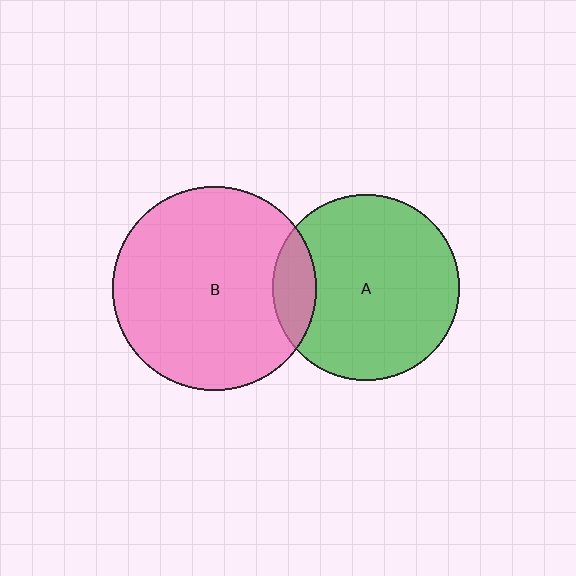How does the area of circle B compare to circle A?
Approximately 1.2 times.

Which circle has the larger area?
Circle B (pink).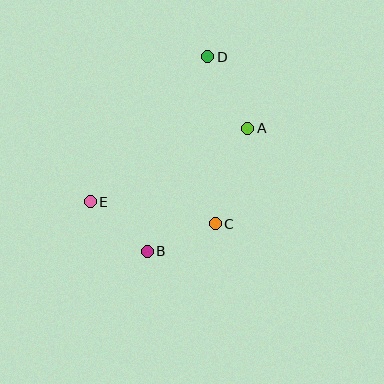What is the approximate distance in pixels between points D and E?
The distance between D and E is approximately 187 pixels.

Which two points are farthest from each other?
Points B and D are farthest from each other.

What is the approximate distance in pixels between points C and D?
The distance between C and D is approximately 167 pixels.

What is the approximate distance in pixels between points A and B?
The distance between A and B is approximately 159 pixels.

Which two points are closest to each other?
Points B and C are closest to each other.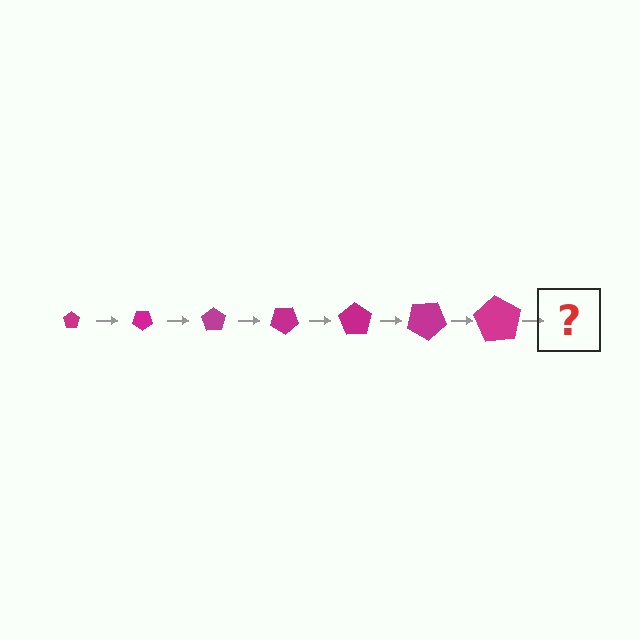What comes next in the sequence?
The next element should be a pentagon, larger than the previous one and rotated 245 degrees from the start.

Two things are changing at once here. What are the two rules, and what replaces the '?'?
The two rules are that the pentagon grows larger each step and it rotates 35 degrees each step. The '?' should be a pentagon, larger than the previous one and rotated 245 degrees from the start.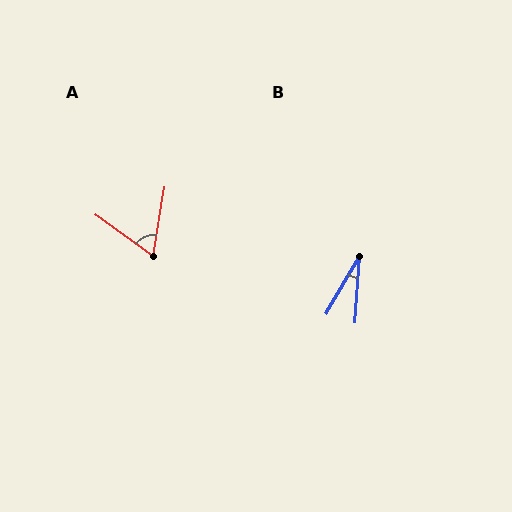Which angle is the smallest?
B, at approximately 27 degrees.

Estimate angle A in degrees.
Approximately 63 degrees.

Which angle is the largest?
A, at approximately 63 degrees.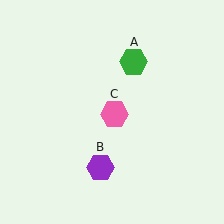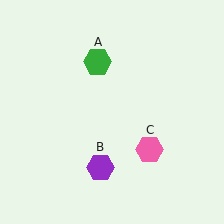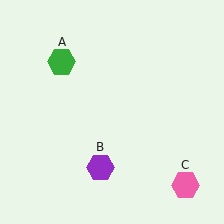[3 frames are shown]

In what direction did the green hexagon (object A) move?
The green hexagon (object A) moved left.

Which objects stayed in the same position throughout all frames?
Purple hexagon (object B) remained stationary.